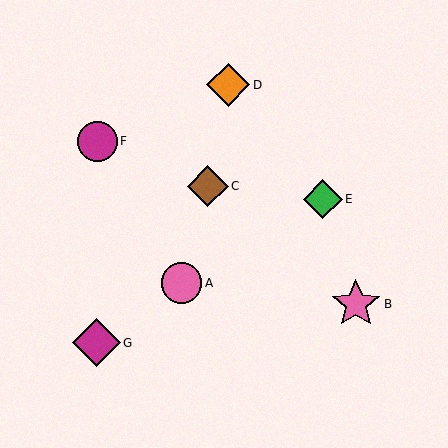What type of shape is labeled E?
Shape E is a green diamond.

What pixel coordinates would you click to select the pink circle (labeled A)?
Click at (182, 283) to select the pink circle A.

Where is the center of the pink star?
The center of the pink star is at (356, 304).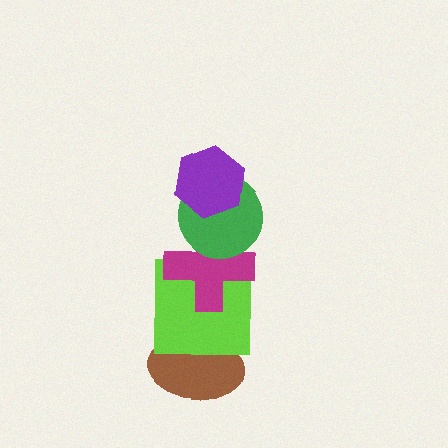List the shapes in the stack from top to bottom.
From top to bottom: the purple hexagon, the green circle, the magenta cross, the lime square, the brown ellipse.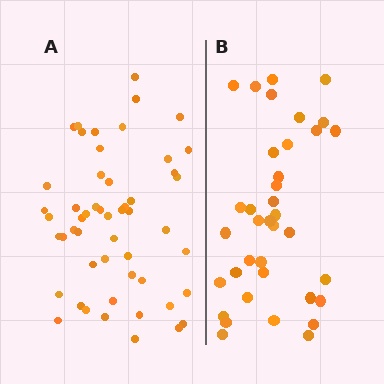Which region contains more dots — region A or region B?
Region A (the left region) has more dots.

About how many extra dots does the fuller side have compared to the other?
Region A has approximately 15 more dots than region B.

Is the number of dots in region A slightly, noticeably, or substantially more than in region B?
Region A has noticeably more, but not dramatically so. The ratio is roughly 1.4 to 1.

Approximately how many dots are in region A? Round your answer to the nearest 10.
About 50 dots. (The exact count is 52, which rounds to 50.)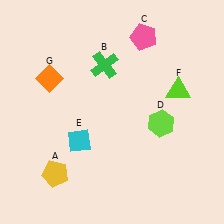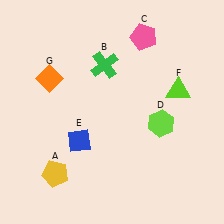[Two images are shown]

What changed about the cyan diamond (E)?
In Image 1, E is cyan. In Image 2, it changed to blue.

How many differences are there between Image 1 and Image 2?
There is 1 difference between the two images.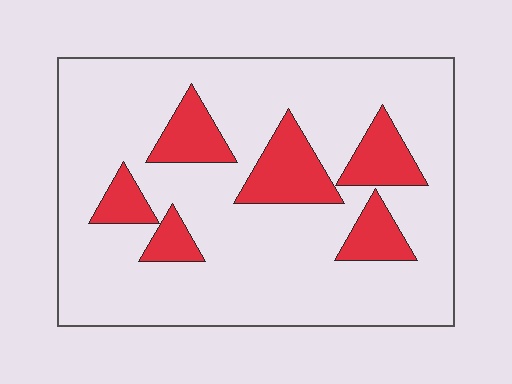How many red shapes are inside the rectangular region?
6.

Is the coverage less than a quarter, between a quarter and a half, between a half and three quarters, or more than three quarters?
Less than a quarter.